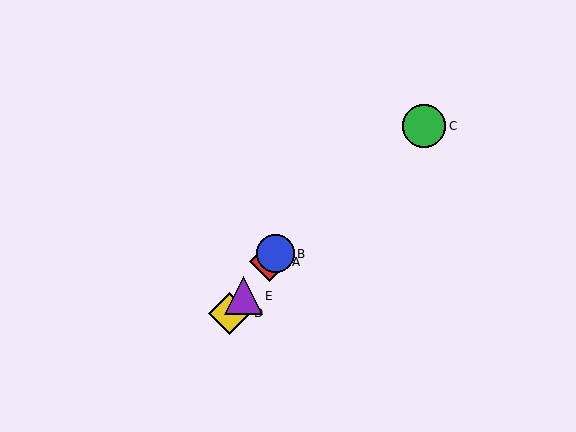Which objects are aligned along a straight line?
Objects A, B, D, E are aligned along a straight line.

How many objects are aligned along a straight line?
4 objects (A, B, D, E) are aligned along a straight line.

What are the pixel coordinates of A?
Object A is at (269, 262).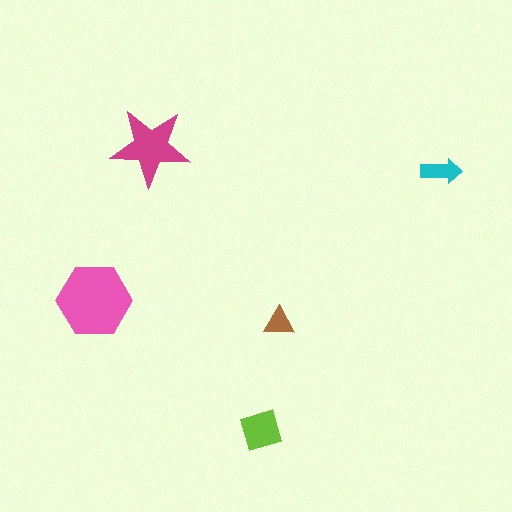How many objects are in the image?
There are 5 objects in the image.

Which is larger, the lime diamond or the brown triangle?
The lime diamond.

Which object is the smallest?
The brown triangle.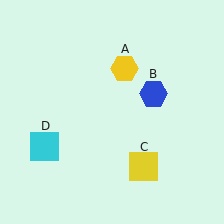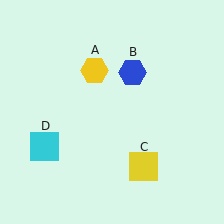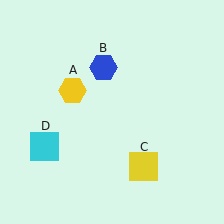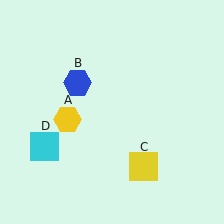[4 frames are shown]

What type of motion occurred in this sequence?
The yellow hexagon (object A), blue hexagon (object B) rotated counterclockwise around the center of the scene.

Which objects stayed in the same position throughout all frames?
Yellow square (object C) and cyan square (object D) remained stationary.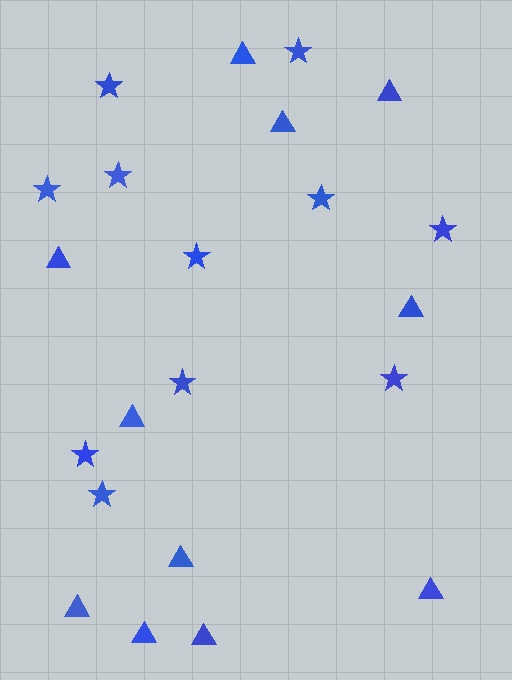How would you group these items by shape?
There are 2 groups: one group of triangles (11) and one group of stars (11).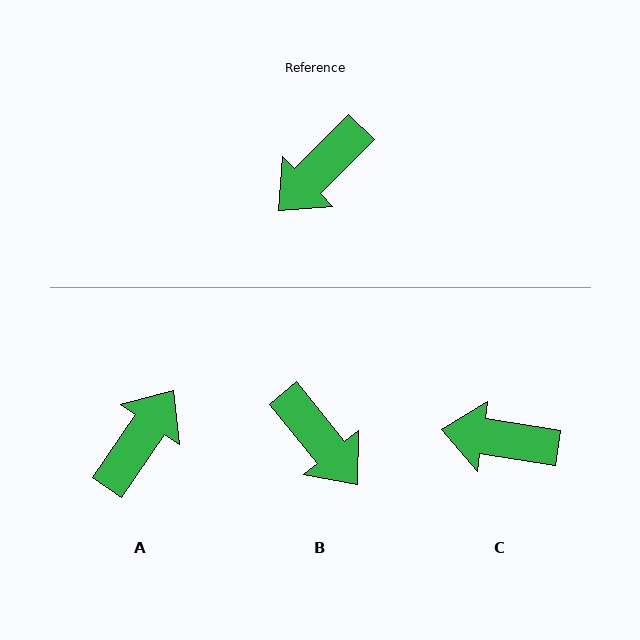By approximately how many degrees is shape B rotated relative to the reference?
Approximately 84 degrees counter-clockwise.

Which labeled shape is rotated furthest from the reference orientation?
A, about 169 degrees away.